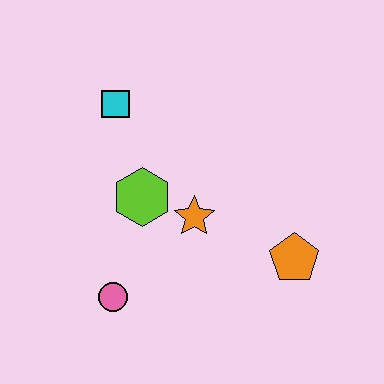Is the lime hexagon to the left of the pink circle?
No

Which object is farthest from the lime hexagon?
The orange pentagon is farthest from the lime hexagon.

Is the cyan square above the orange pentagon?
Yes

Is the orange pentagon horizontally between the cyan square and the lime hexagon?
No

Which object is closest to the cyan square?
The lime hexagon is closest to the cyan square.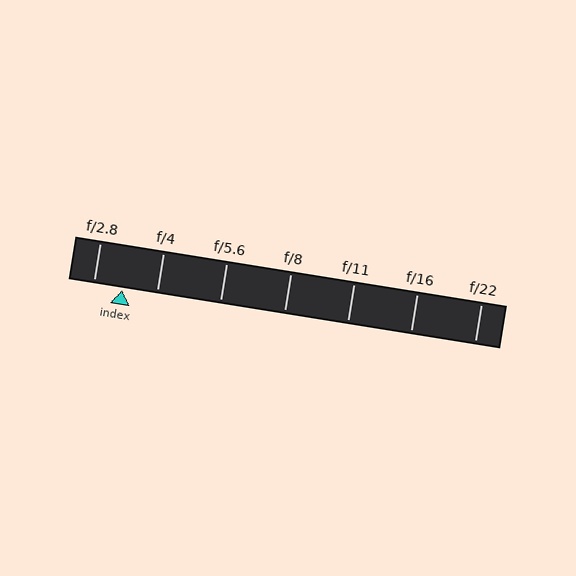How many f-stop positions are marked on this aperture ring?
There are 7 f-stop positions marked.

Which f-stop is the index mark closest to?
The index mark is closest to f/2.8.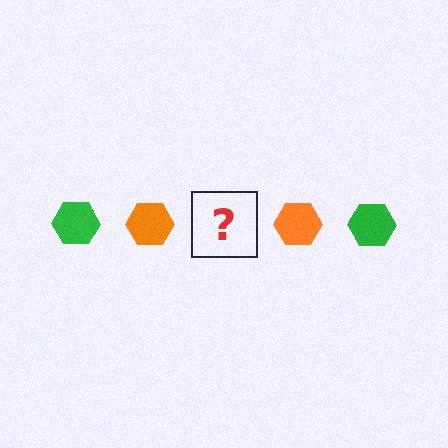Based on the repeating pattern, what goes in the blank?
The blank should be a green hexagon.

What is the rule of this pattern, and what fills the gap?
The rule is that the pattern cycles through green, orange hexagons. The gap should be filled with a green hexagon.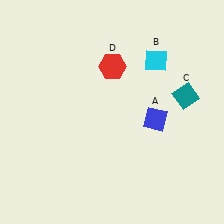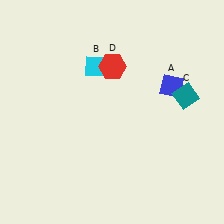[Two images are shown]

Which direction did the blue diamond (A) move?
The blue diamond (A) moved up.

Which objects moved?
The objects that moved are: the blue diamond (A), the cyan diamond (B).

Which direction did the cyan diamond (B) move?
The cyan diamond (B) moved left.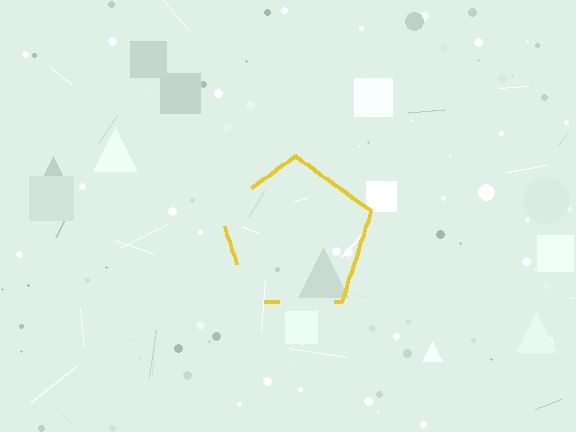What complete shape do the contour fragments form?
The contour fragments form a pentagon.